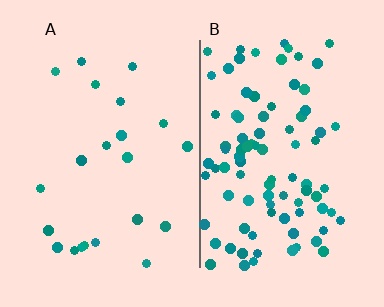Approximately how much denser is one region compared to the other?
Approximately 4.2× — region B over region A.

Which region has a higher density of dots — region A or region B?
B (the right).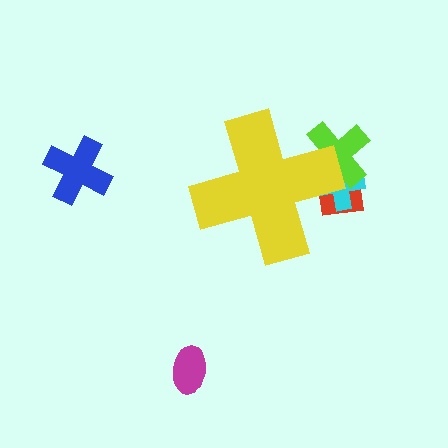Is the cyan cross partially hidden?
Yes, the cyan cross is partially hidden behind the yellow cross.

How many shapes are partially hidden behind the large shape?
3 shapes are partially hidden.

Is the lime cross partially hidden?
Yes, the lime cross is partially hidden behind the yellow cross.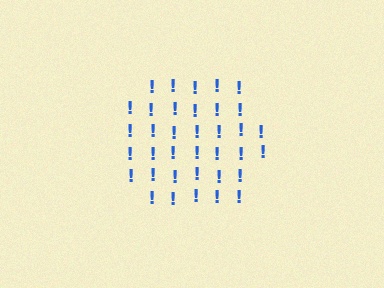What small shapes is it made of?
It is made of small exclamation marks.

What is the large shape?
The large shape is a hexagon.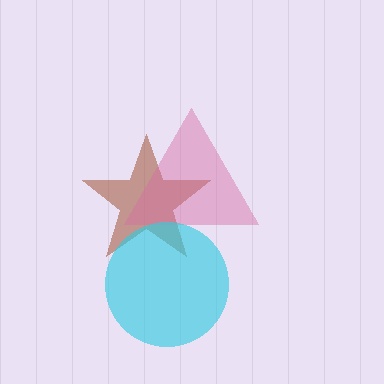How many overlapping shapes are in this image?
There are 3 overlapping shapes in the image.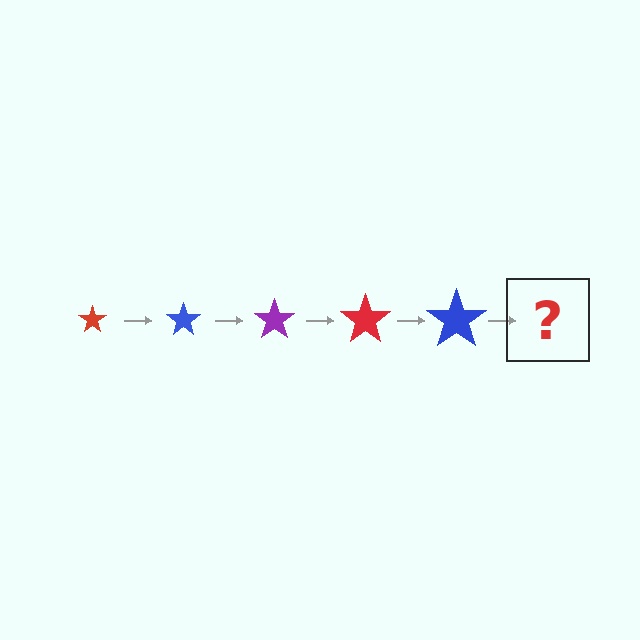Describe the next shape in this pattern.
It should be a purple star, larger than the previous one.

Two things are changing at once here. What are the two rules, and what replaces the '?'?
The two rules are that the star grows larger each step and the color cycles through red, blue, and purple. The '?' should be a purple star, larger than the previous one.